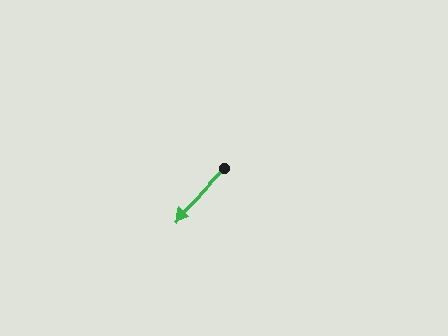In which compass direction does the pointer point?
Southwest.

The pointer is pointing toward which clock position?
Roughly 7 o'clock.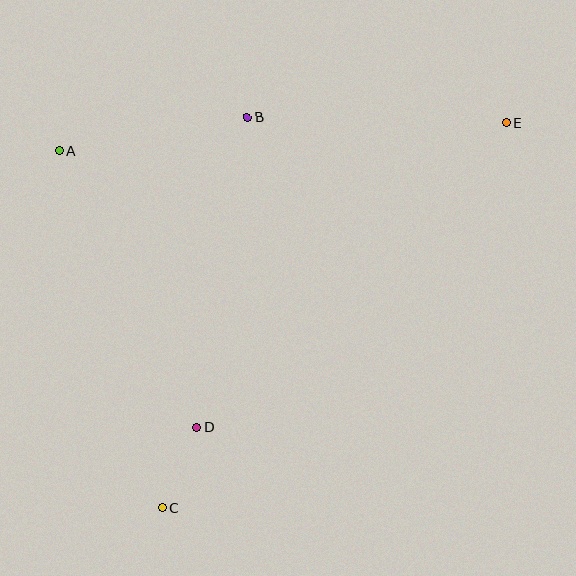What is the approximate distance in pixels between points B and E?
The distance between B and E is approximately 259 pixels.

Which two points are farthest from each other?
Points C and E are farthest from each other.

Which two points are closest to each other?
Points C and D are closest to each other.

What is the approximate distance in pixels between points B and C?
The distance between B and C is approximately 399 pixels.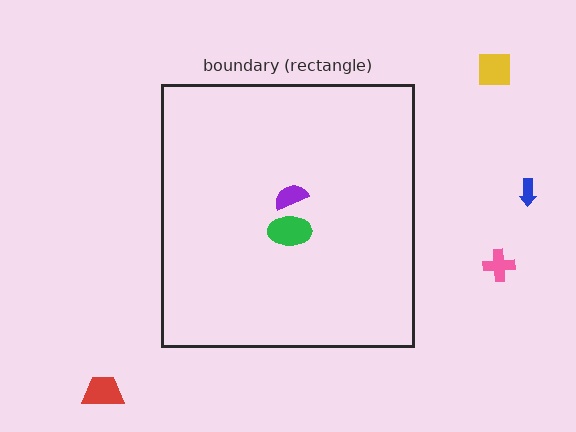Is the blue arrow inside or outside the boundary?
Outside.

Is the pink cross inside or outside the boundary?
Outside.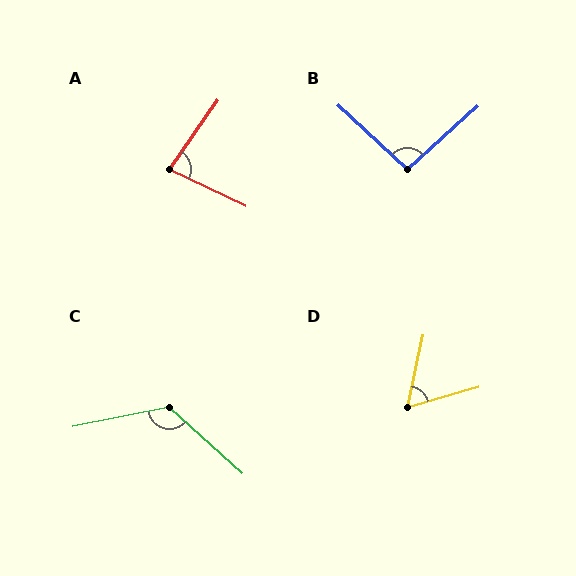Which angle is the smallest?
D, at approximately 62 degrees.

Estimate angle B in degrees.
Approximately 95 degrees.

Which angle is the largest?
C, at approximately 126 degrees.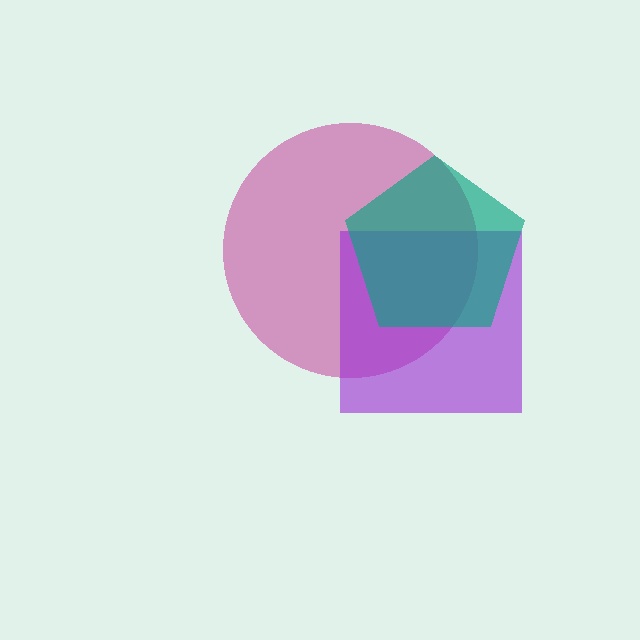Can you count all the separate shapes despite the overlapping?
Yes, there are 3 separate shapes.